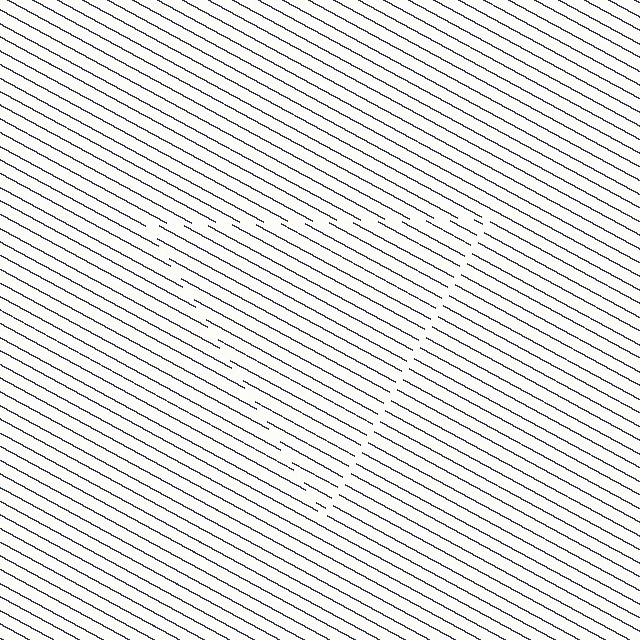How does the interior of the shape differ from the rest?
The interior of the shape contains the same grating, shifted by half a period — the contour is defined by the phase discontinuity where line-ends from the inner and outer gratings abut.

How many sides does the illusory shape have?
3 sides — the line-ends trace a triangle.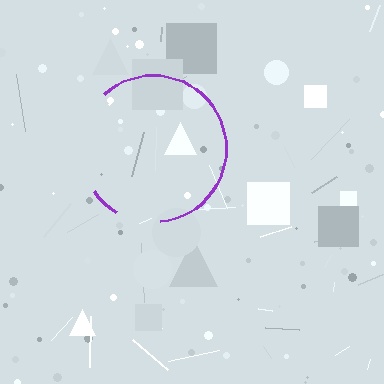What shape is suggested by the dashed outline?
The dashed outline suggests a circle.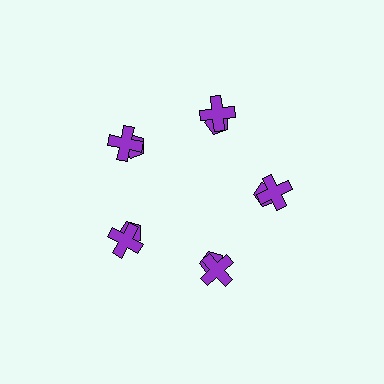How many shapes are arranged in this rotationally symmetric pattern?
There are 10 shapes, arranged in 5 groups of 2.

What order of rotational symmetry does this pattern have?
This pattern has 5-fold rotational symmetry.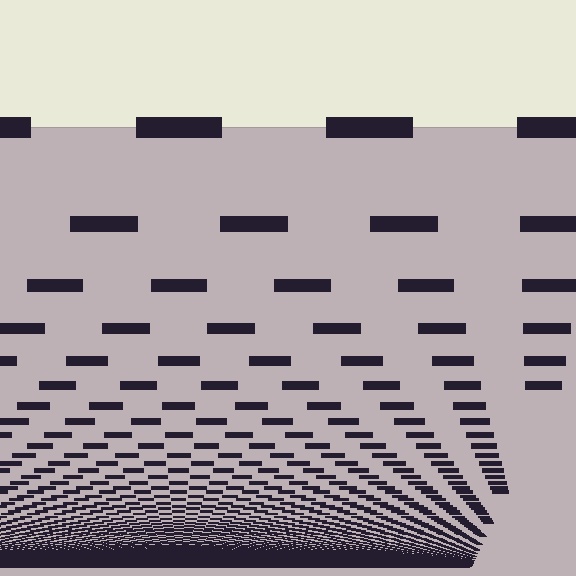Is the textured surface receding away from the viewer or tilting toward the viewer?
The surface appears to tilt toward the viewer. Texture elements get larger and sparser toward the top.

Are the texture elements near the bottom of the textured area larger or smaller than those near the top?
Smaller. The gradient is inverted — elements near the bottom are smaller and denser.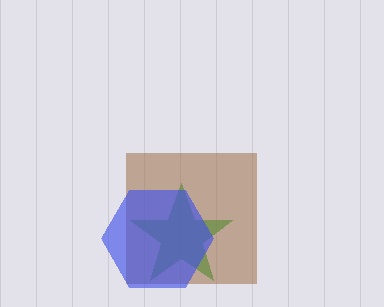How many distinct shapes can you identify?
There are 3 distinct shapes: a green star, a brown square, a blue hexagon.